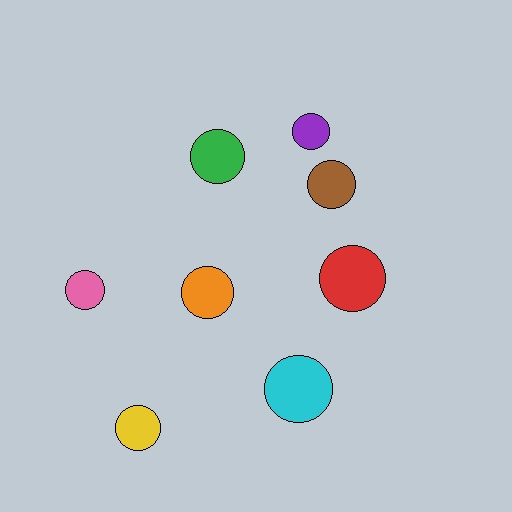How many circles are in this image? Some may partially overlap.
There are 8 circles.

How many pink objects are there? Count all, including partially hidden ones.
There is 1 pink object.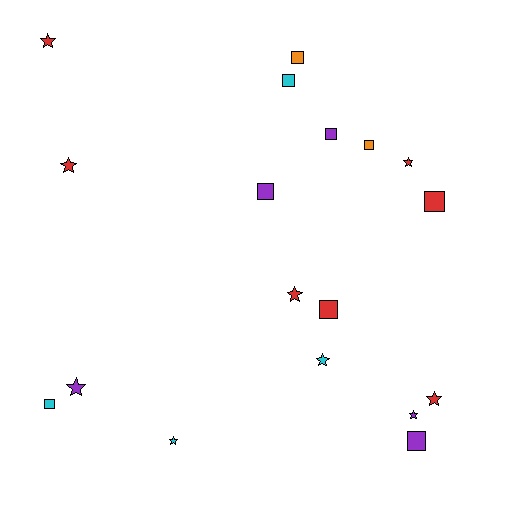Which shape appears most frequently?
Square, with 9 objects.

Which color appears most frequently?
Red, with 7 objects.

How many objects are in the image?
There are 18 objects.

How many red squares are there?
There are 2 red squares.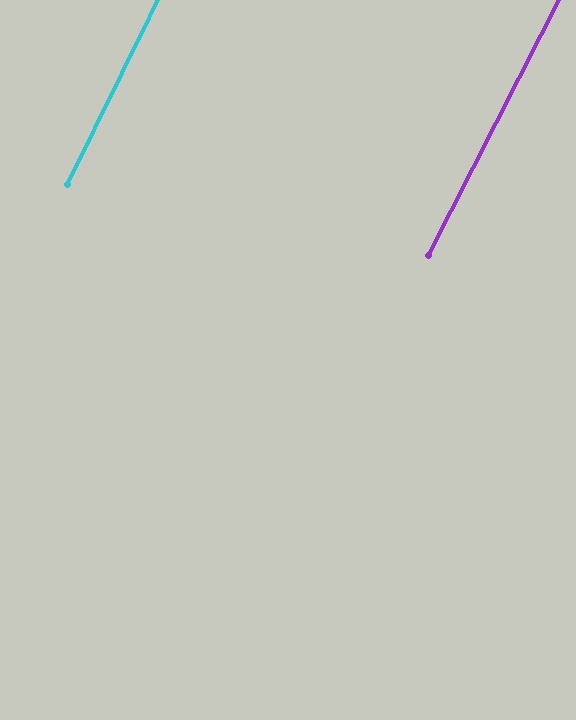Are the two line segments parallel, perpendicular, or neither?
Parallel — their directions differ by only 1.0°.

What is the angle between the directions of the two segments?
Approximately 1 degree.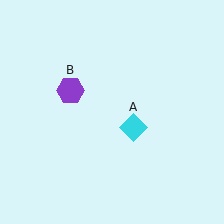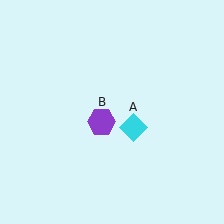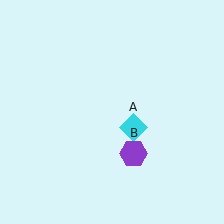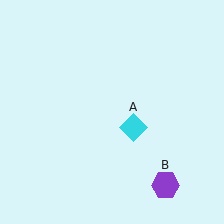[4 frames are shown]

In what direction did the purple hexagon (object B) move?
The purple hexagon (object B) moved down and to the right.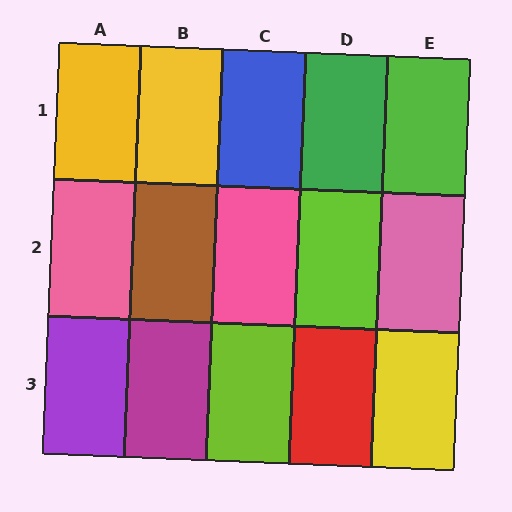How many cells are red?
1 cell is red.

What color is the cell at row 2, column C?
Pink.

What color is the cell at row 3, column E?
Yellow.